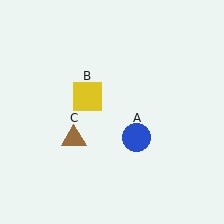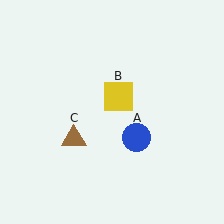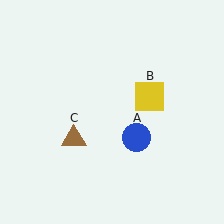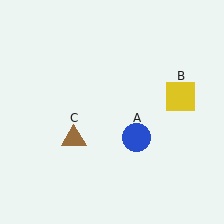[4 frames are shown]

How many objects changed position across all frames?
1 object changed position: yellow square (object B).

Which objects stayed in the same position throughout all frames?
Blue circle (object A) and brown triangle (object C) remained stationary.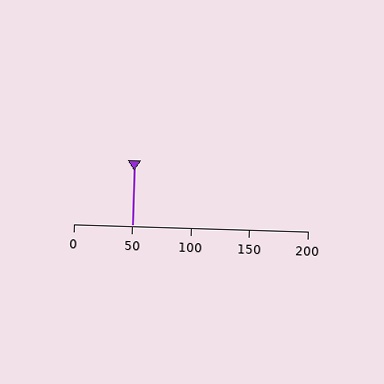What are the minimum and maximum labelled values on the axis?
The axis runs from 0 to 200.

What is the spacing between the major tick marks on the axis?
The major ticks are spaced 50 apart.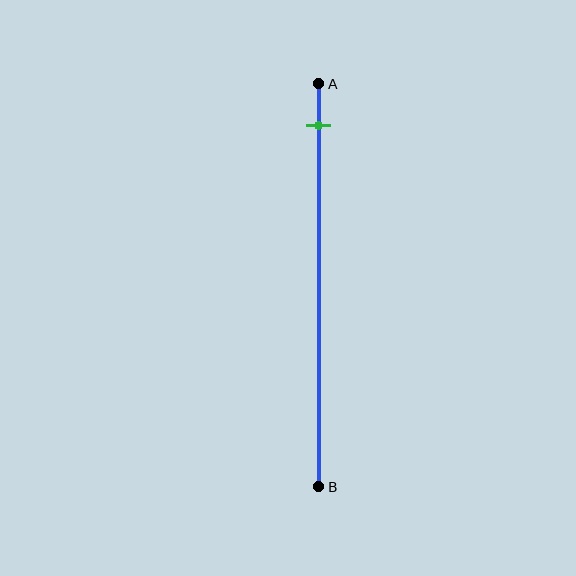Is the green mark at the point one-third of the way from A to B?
No, the mark is at about 10% from A, not at the 33% one-third point.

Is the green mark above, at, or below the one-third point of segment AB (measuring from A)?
The green mark is above the one-third point of segment AB.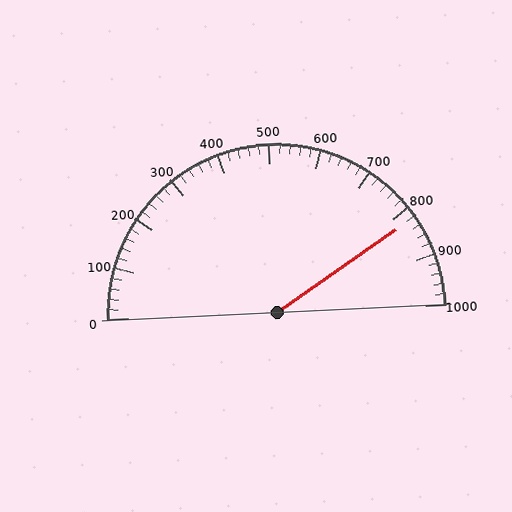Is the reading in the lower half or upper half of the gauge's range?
The reading is in the upper half of the range (0 to 1000).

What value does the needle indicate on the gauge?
The needle indicates approximately 820.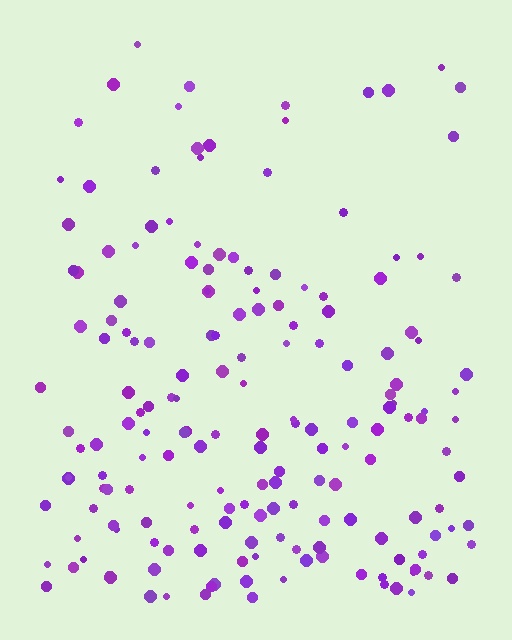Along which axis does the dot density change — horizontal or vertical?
Vertical.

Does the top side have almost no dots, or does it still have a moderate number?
Still a moderate number, just noticeably fewer than the bottom.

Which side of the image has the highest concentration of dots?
The bottom.